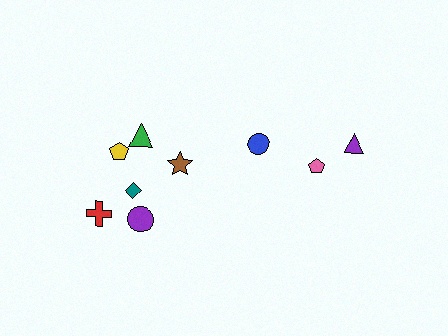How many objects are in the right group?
There are 3 objects.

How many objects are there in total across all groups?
There are 9 objects.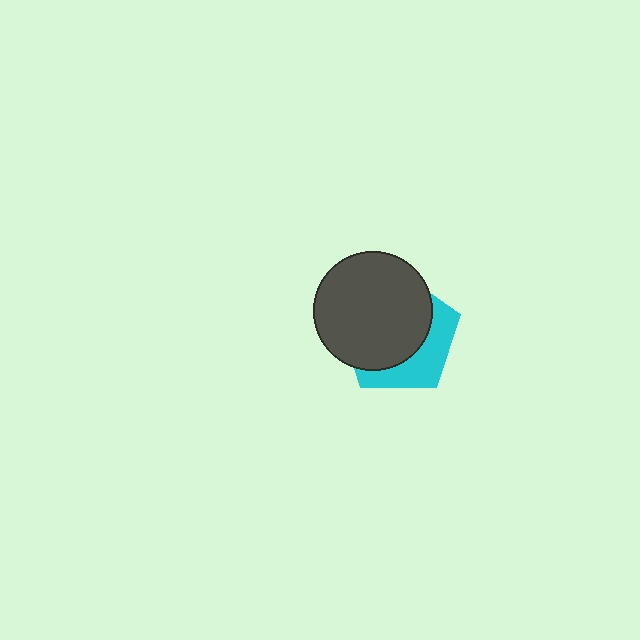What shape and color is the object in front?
The object in front is a dark gray circle.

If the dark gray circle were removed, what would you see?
You would see the complete cyan pentagon.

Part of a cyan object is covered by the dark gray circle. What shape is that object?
It is a pentagon.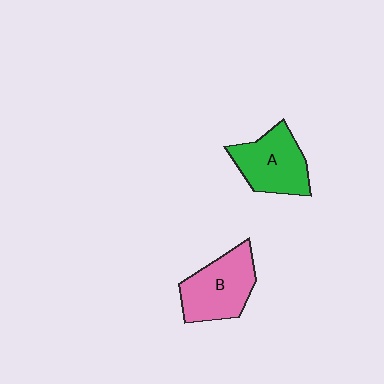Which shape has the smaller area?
Shape A (green).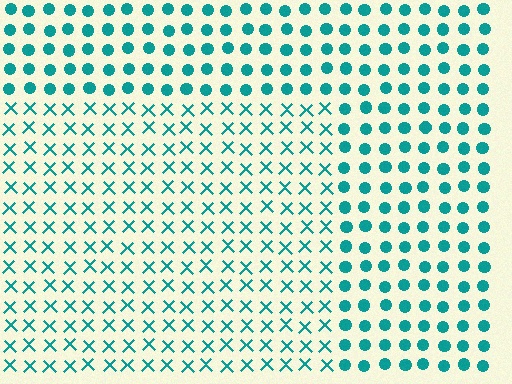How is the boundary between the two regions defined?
The boundary is defined by a change in element shape: X marks inside vs. circles outside. All elements share the same color and spacing.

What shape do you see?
I see a rectangle.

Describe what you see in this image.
The image is filled with small teal elements arranged in a uniform grid. A rectangle-shaped region contains X marks, while the surrounding area contains circles. The boundary is defined purely by the change in element shape.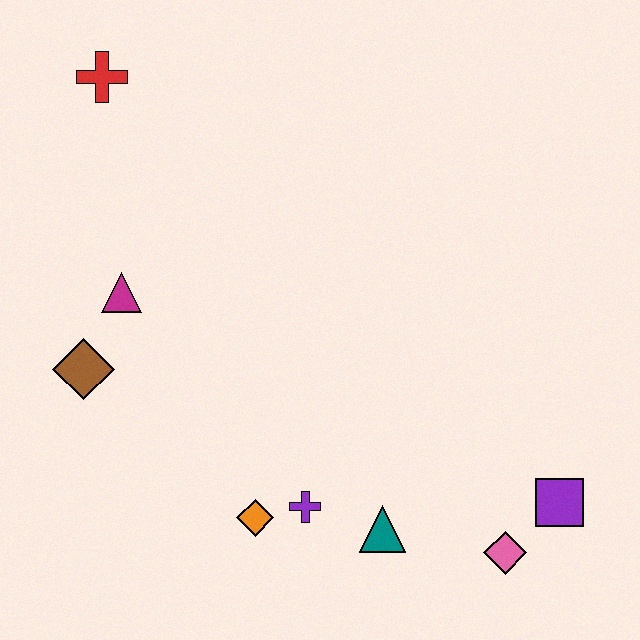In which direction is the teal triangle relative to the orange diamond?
The teal triangle is to the right of the orange diamond.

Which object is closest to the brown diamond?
The magenta triangle is closest to the brown diamond.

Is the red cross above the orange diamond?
Yes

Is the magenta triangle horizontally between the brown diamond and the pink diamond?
Yes